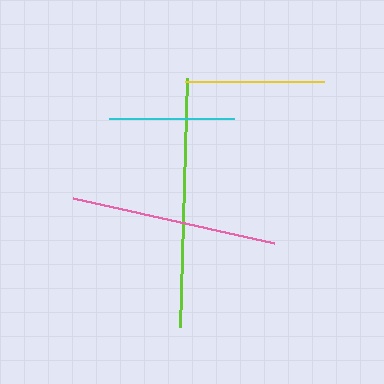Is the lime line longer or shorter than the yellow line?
The lime line is longer than the yellow line.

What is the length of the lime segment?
The lime segment is approximately 249 pixels long.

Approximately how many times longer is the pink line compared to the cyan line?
The pink line is approximately 1.6 times the length of the cyan line.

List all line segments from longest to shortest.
From longest to shortest: lime, pink, yellow, cyan.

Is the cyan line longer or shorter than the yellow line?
The yellow line is longer than the cyan line.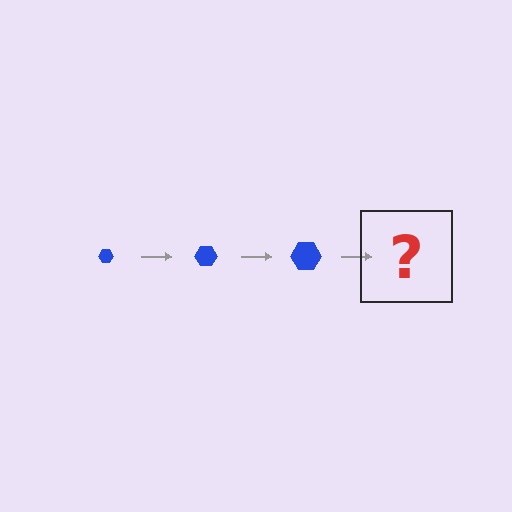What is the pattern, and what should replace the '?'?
The pattern is that the hexagon gets progressively larger each step. The '?' should be a blue hexagon, larger than the previous one.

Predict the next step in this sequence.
The next step is a blue hexagon, larger than the previous one.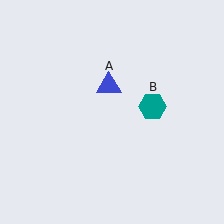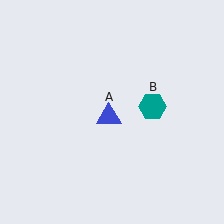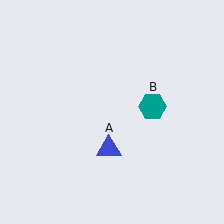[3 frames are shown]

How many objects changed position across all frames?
1 object changed position: blue triangle (object A).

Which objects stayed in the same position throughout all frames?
Teal hexagon (object B) remained stationary.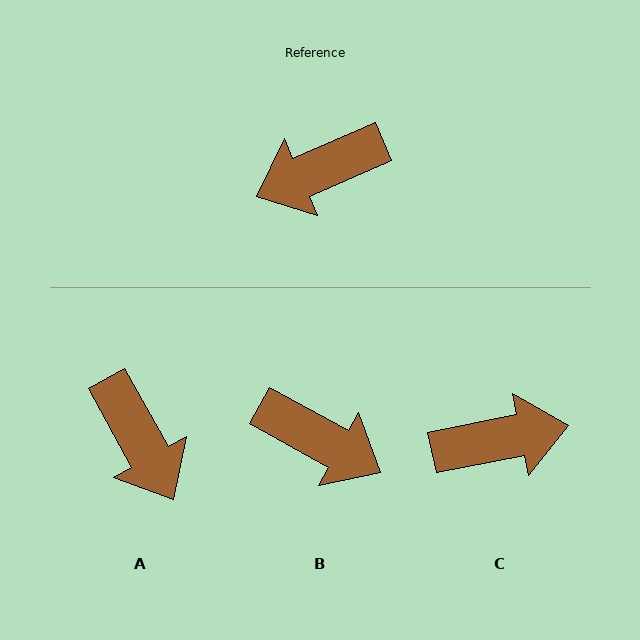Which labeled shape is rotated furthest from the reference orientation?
C, about 168 degrees away.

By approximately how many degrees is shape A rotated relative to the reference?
Approximately 95 degrees counter-clockwise.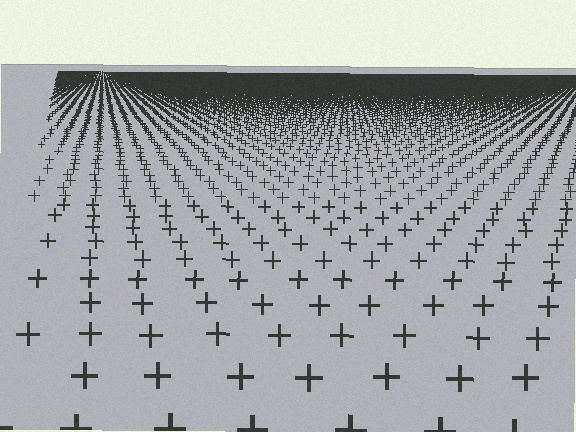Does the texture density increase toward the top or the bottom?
Density increases toward the top.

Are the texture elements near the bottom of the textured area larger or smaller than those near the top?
Larger. Near the bottom, elements are closer to the viewer and appear at a bigger on-screen size.